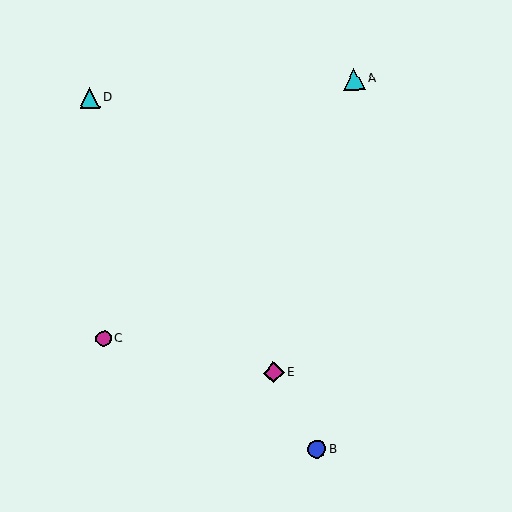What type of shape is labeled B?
Shape B is a blue circle.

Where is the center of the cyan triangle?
The center of the cyan triangle is at (354, 79).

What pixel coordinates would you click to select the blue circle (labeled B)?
Click at (317, 449) to select the blue circle B.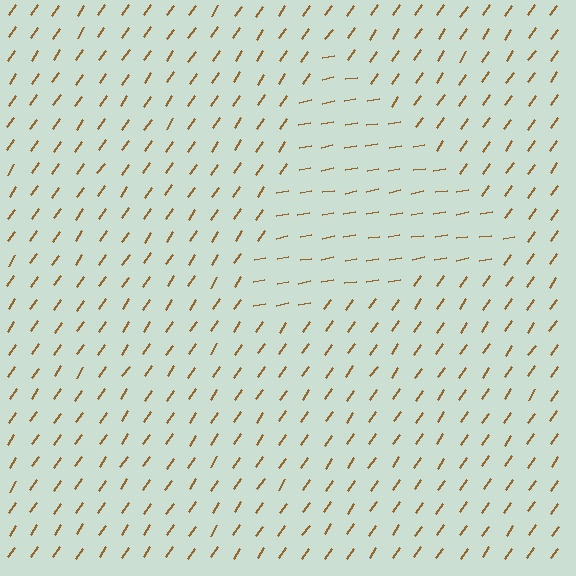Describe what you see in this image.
The image is filled with small brown line segments. A triangle region in the image has lines oriented differently from the surrounding lines, creating a visible texture boundary.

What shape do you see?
I see a triangle.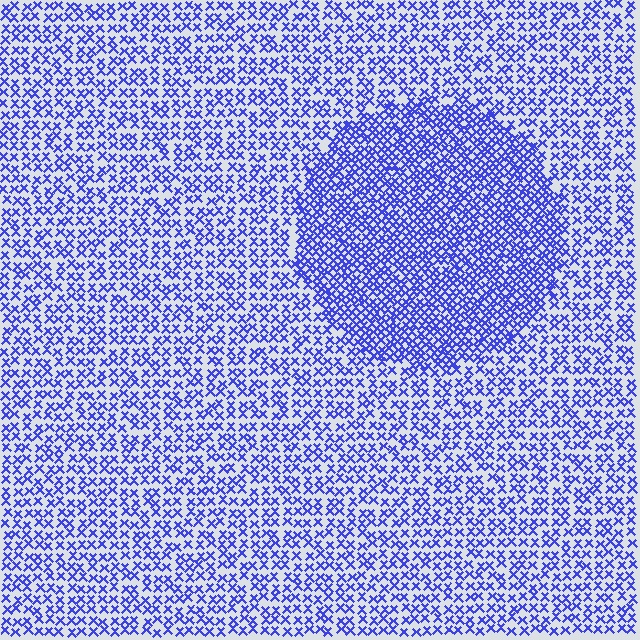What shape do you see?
I see a circle.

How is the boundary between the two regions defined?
The boundary is defined by a change in element density (approximately 1.8x ratio). All elements are the same color, size, and shape.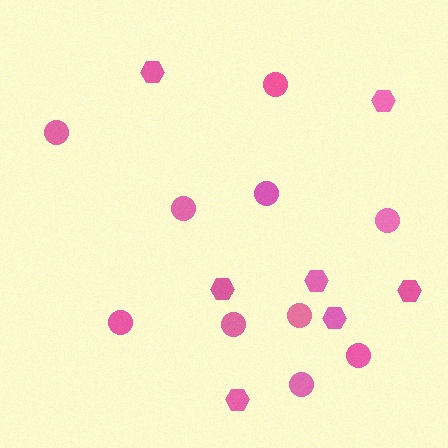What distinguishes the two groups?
There are 2 groups: one group of hexagons (7) and one group of circles (10).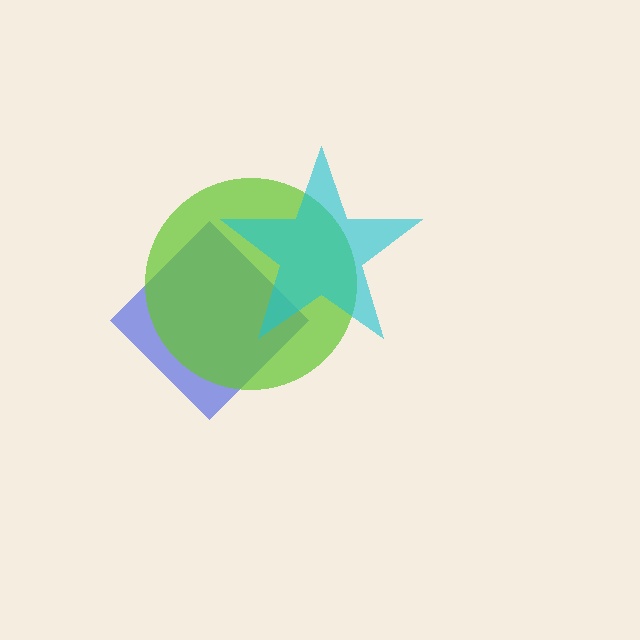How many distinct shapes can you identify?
There are 3 distinct shapes: a blue diamond, a lime circle, a cyan star.